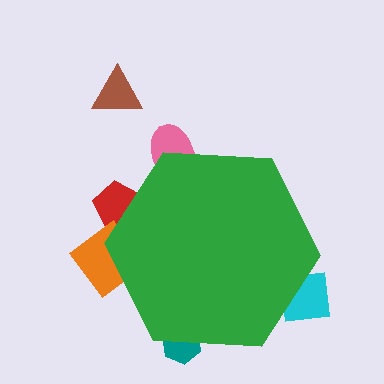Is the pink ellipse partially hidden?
Yes, the pink ellipse is partially hidden behind the green hexagon.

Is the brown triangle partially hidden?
No, the brown triangle is fully visible.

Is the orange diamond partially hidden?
Yes, the orange diamond is partially hidden behind the green hexagon.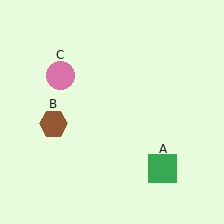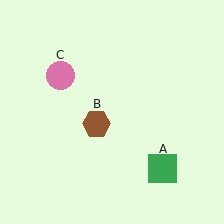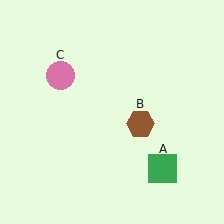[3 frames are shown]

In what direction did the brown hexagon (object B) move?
The brown hexagon (object B) moved right.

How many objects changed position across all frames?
1 object changed position: brown hexagon (object B).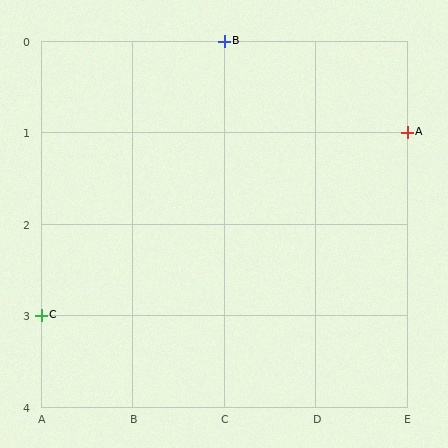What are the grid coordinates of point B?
Point B is at grid coordinates (C, 0).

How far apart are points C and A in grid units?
Points C and A are 4 columns and 2 rows apart (about 4.5 grid units diagonally).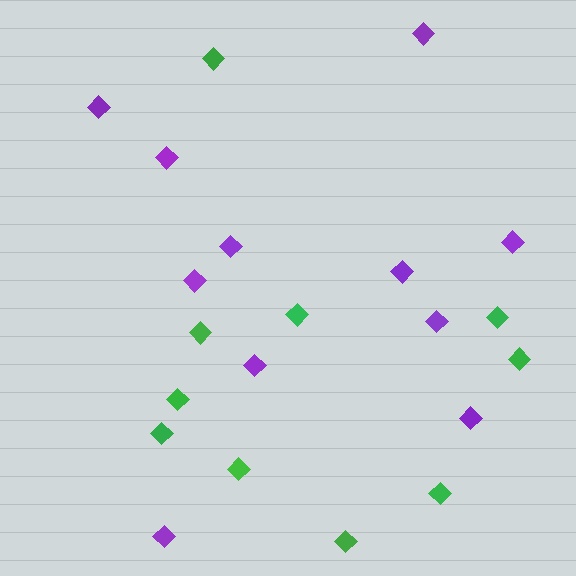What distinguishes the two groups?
There are 2 groups: one group of green diamonds (10) and one group of purple diamonds (11).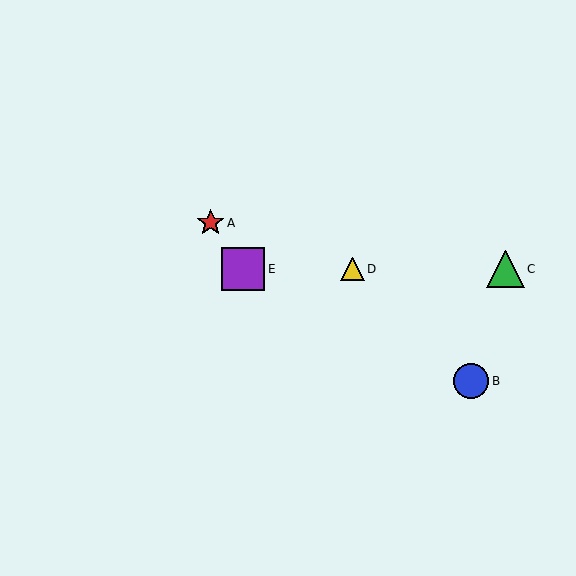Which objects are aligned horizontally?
Objects C, D, E are aligned horizontally.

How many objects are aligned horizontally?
3 objects (C, D, E) are aligned horizontally.